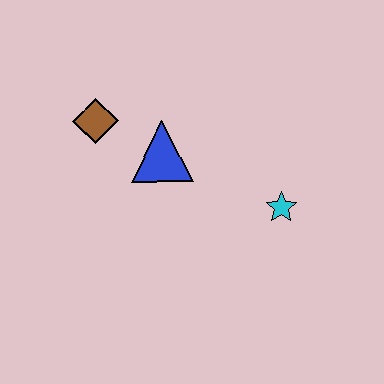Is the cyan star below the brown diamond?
Yes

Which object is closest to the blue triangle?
The brown diamond is closest to the blue triangle.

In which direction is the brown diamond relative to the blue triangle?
The brown diamond is to the left of the blue triangle.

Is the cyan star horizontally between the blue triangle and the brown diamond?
No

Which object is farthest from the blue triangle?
The cyan star is farthest from the blue triangle.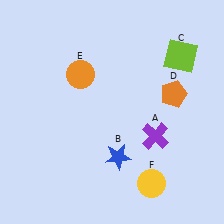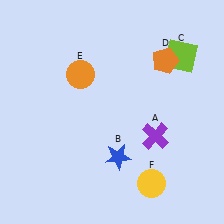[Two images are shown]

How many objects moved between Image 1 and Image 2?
1 object moved between the two images.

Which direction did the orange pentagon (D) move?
The orange pentagon (D) moved up.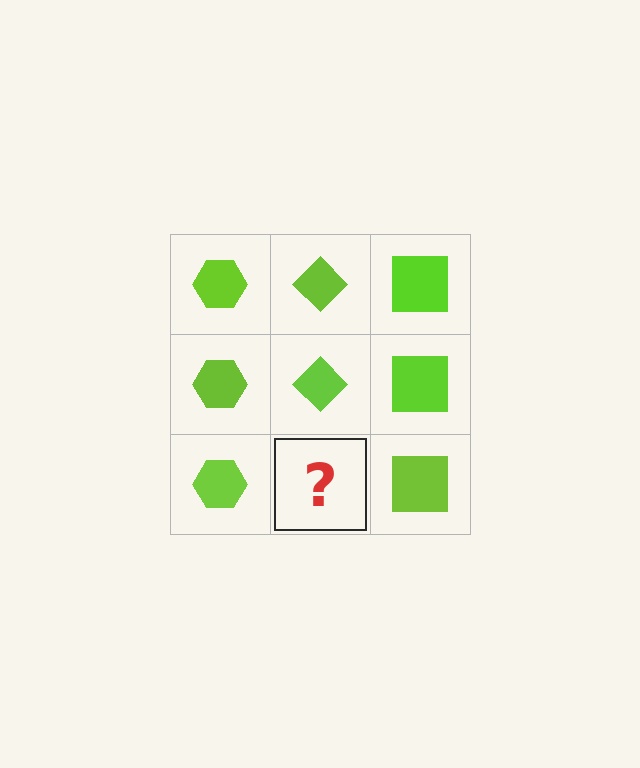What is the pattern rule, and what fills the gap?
The rule is that each column has a consistent shape. The gap should be filled with a lime diamond.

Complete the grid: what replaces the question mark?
The question mark should be replaced with a lime diamond.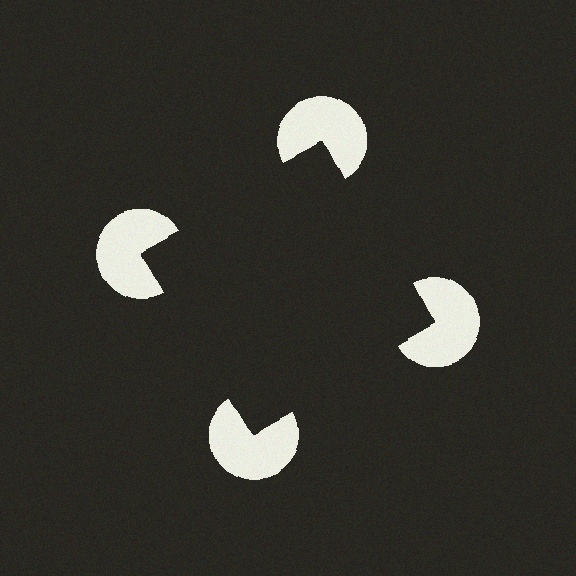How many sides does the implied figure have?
4 sides.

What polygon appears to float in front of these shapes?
An illusory square — its edges are inferred from the aligned wedge cuts in the pac-man discs, not physically drawn.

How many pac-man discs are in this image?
There are 4 — one at each vertex of the illusory square.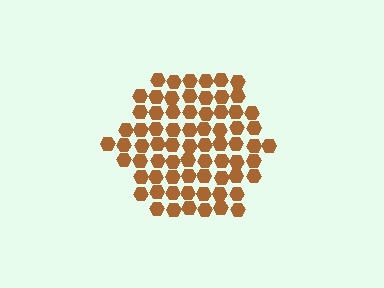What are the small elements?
The small elements are hexagons.